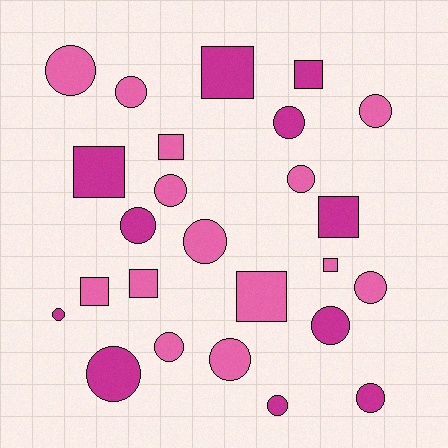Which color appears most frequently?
Pink, with 14 objects.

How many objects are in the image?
There are 25 objects.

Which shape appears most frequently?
Circle, with 16 objects.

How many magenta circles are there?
There are 7 magenta circles.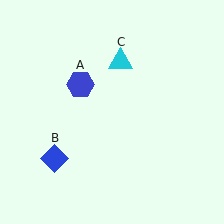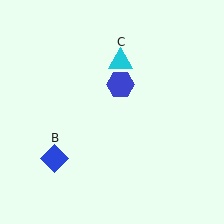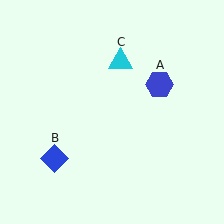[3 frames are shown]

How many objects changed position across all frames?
1 object changed position: blue hexagon (object A).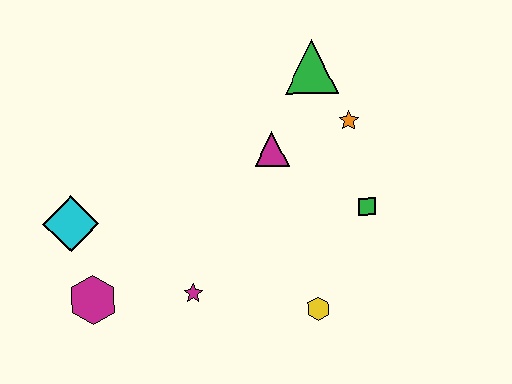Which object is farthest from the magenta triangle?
The magenta hexagon is farthest from the magenta triangle.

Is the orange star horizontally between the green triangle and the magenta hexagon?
No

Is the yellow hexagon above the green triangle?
No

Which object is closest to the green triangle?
The orange star is closest to the green triangle.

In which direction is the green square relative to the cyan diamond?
The green square is to the right of the cyan diamond.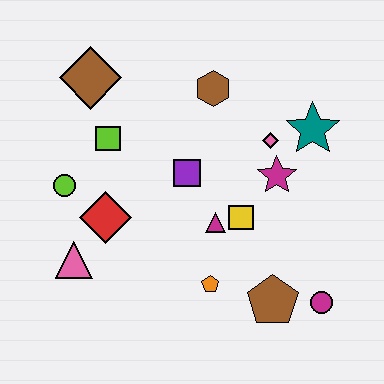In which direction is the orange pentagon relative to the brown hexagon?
The orange pentagon is below the brown hexagon.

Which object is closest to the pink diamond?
The magenta star is closest to the pink diamond.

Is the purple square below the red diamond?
No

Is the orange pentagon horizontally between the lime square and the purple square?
No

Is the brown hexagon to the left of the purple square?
No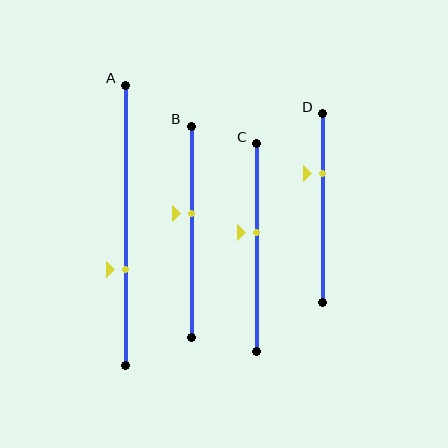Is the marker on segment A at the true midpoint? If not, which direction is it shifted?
No, the marker on segment A is shifted downward by about 16% of the segment length.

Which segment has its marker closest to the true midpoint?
Segment C has its marker closest to the true midpoint.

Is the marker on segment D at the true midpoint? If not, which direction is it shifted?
No, the marker on segment D is shifted upward by about 19% of the segment length.